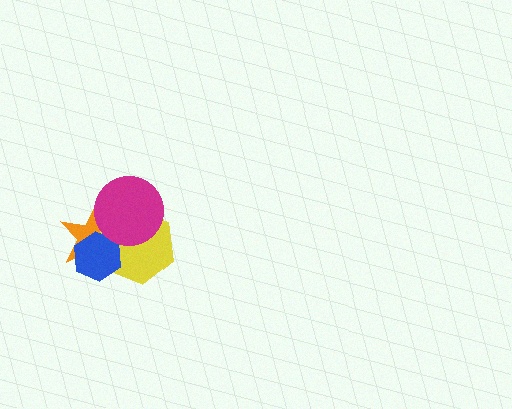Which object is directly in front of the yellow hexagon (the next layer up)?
The blue hexagon is directly in front of the yellow hexagon.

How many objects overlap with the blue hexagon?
2 objects overlap with the blue hexagon.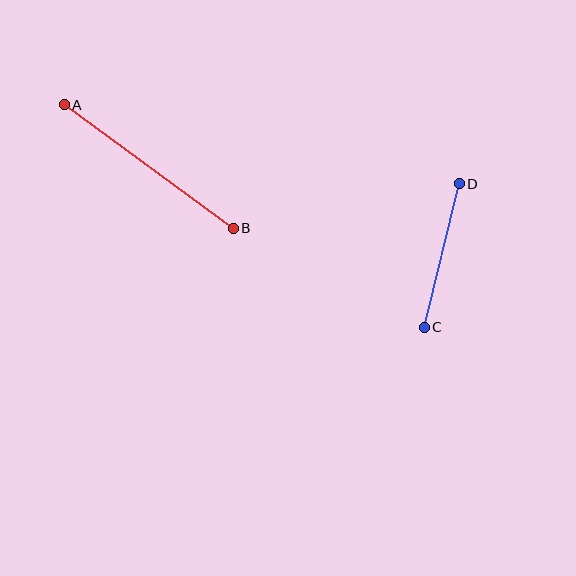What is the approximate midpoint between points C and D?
The midpoint is at approximately (442, 255) pixels.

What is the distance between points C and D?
The distance is approximately 148 pixels.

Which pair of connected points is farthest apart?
Points A and B are farthest apart.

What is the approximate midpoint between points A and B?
The midpoint is at approximately (149, 167) pixels.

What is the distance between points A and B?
The distance is approximately 209 pixels.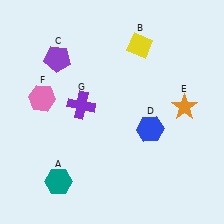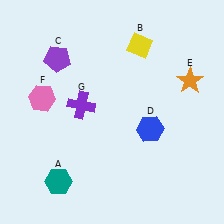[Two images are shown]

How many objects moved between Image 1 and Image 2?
1 object moved between the two images.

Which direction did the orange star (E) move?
The orange star (E) moved up.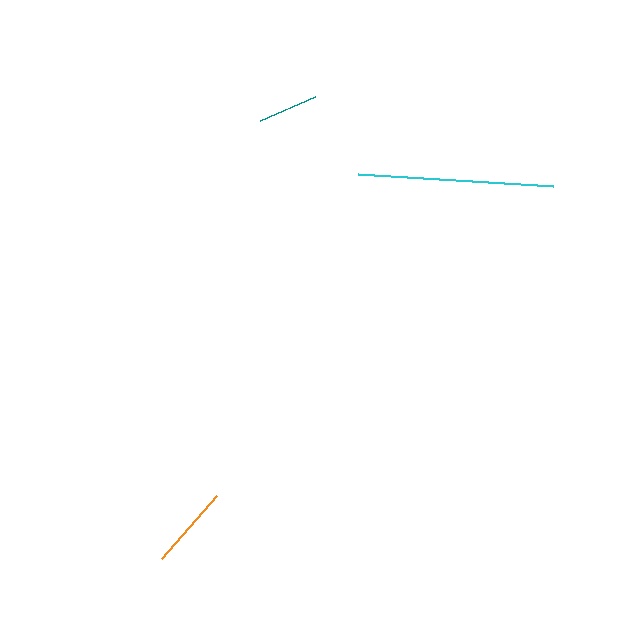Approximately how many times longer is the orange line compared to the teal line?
The orange line is approximately 1.4 times the length of the teal line.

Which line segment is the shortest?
The teal line is the shortest at approximately 61 pixels.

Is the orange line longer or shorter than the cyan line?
The cyan line is longer than the orange line.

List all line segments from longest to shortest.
From longest to shortest: cyan, orange, teal.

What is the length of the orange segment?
The orange segment is approximately 84 pixels long.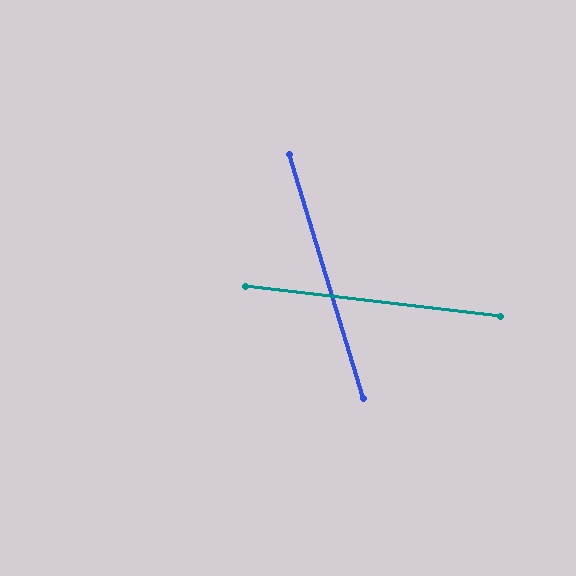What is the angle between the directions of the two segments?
Approximately 66 degrees.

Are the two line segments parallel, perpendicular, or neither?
Neither parallel nor perpendicular — they differ by about 66°.